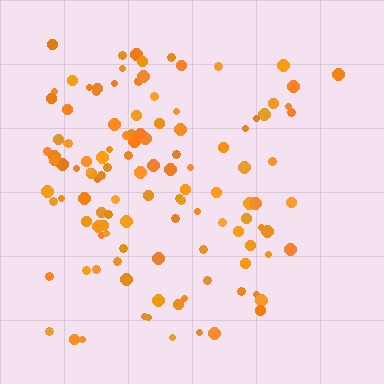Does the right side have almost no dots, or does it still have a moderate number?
Still a moderate number, just noticeably fewer than the left.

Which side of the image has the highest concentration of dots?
The left.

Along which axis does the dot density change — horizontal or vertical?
Horizontal.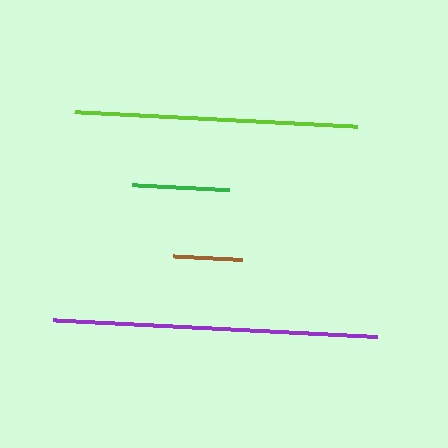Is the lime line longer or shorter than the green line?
The lime line is longer than the green line.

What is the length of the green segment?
The green segment is approximately 97 pixels long.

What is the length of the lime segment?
The lime segment is approximately 283 pixels long.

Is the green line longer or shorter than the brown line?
The green line is longer than the brown line.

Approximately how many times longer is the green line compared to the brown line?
The green line is approximately 1.4 times the length of the brown line.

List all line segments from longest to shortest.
From longest to shortest: purple, lime, green, brown.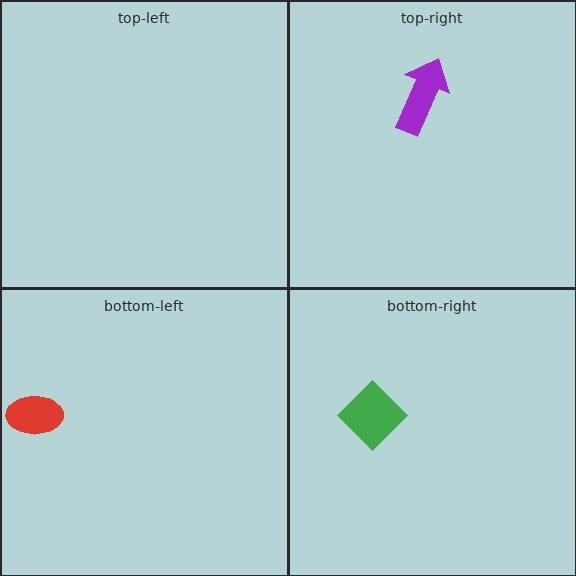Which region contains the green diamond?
The bottom-right region.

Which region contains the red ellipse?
The bottom-left region.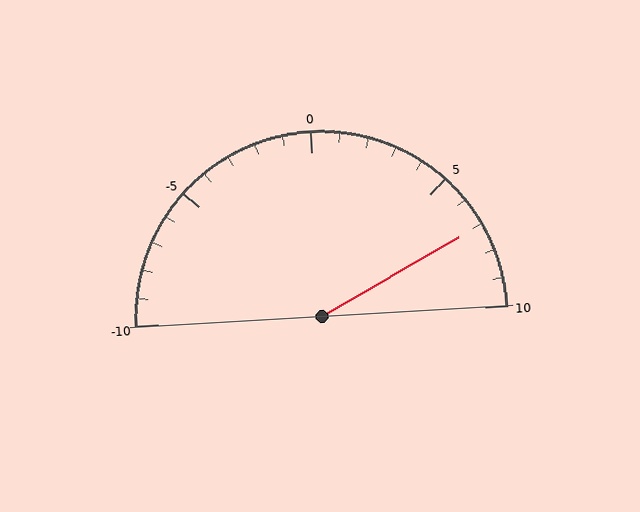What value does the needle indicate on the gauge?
The needle indicates approximately 7.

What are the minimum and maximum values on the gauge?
The gauge ranges from -10 to 10.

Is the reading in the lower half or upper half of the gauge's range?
The reading is in the upper half of the range (-10 to 10).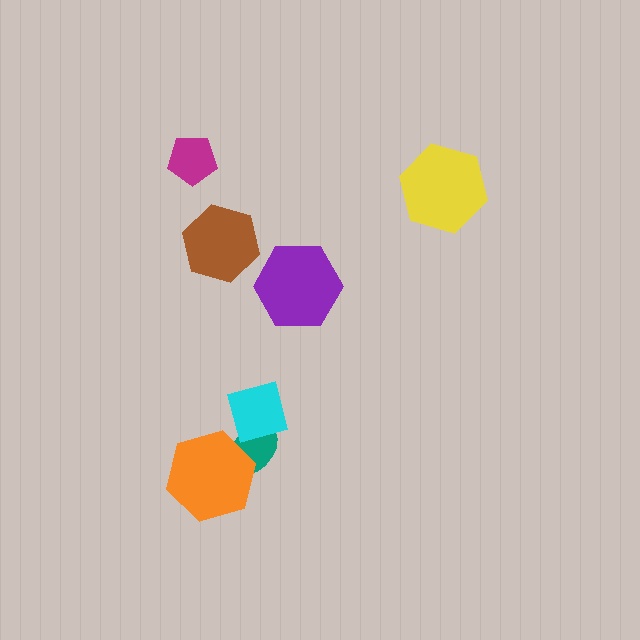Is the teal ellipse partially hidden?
Yes, it is partially covered by another shape.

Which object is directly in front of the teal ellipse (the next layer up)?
The cyan square is directly in front of the teal ellipse.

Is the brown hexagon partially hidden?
No, no other shape covers it.